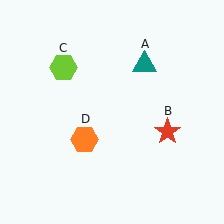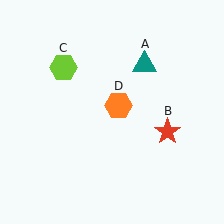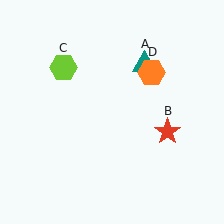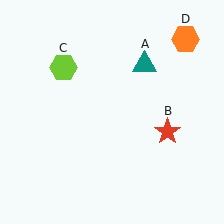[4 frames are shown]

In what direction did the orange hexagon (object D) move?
The orange hexagon (object D) moved up and to the right.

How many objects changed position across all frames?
1 object changed position: orange hexagon (object D).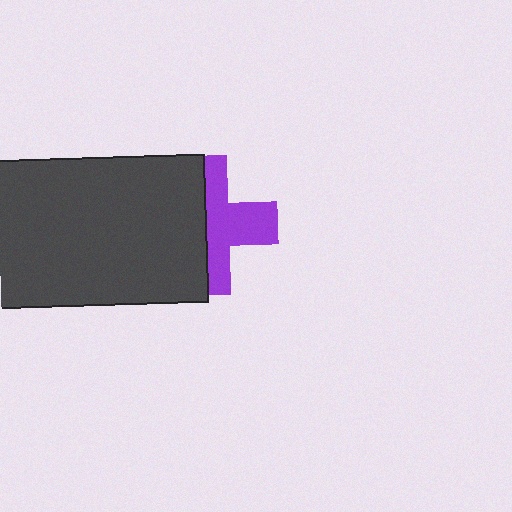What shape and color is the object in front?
The object in front is a dark gray rectangle.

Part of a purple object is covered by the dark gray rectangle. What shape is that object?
It is a cross.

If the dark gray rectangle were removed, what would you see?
You would see the complete purple cross.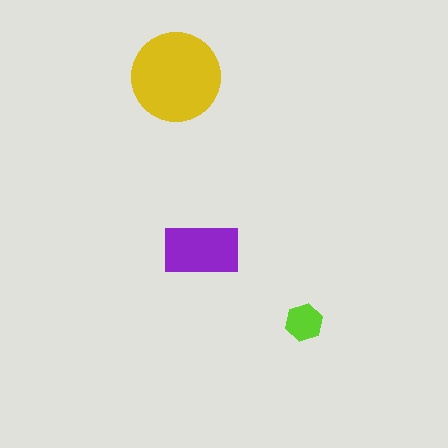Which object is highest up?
The yellow circle is topmost.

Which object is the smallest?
The lime hexagon.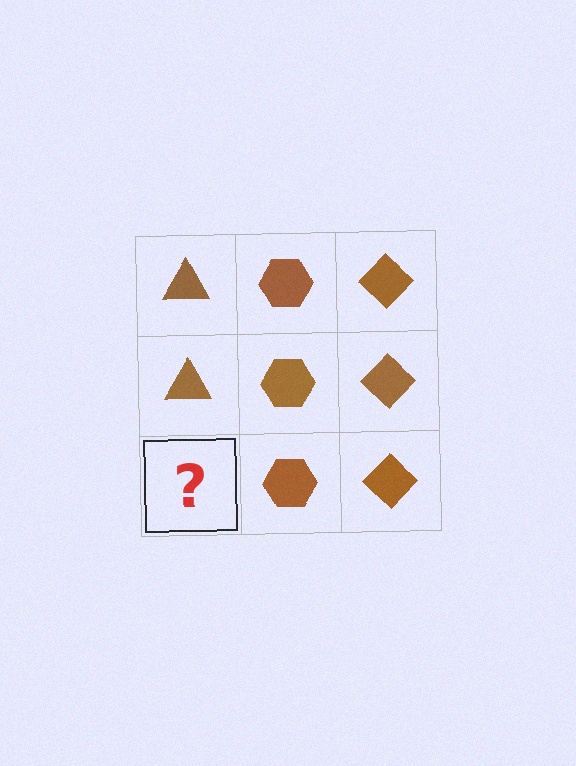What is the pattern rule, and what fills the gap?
The rule is that each column has a consistent shape. The gap should be filled with a brown triangle.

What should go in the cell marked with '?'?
The missing cell should contain a brown triangle.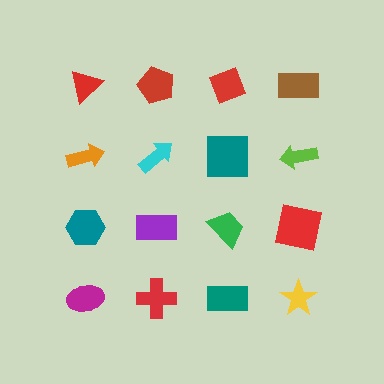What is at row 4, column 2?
A red cross.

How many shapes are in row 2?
4 shapes.